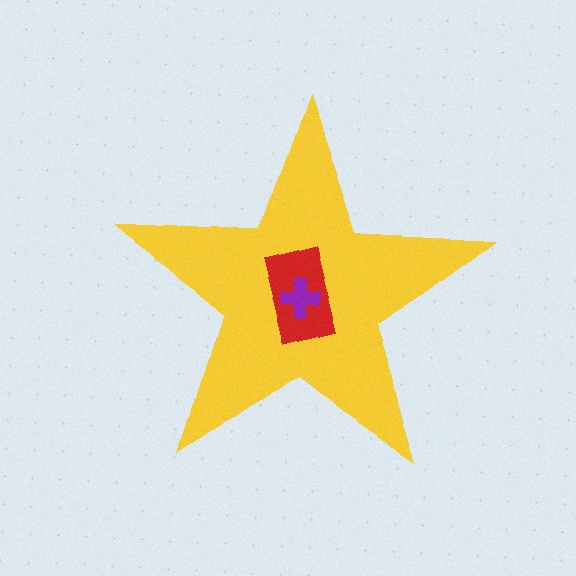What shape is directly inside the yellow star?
The red rectangle.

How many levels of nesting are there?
3.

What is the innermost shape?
The purple cross.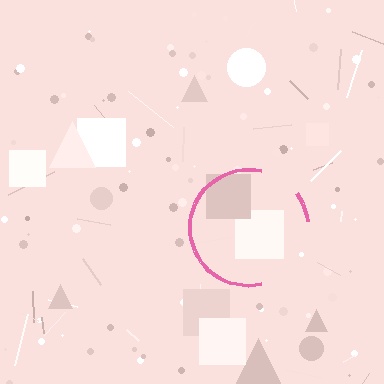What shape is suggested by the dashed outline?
The dashed outline suggests a circle.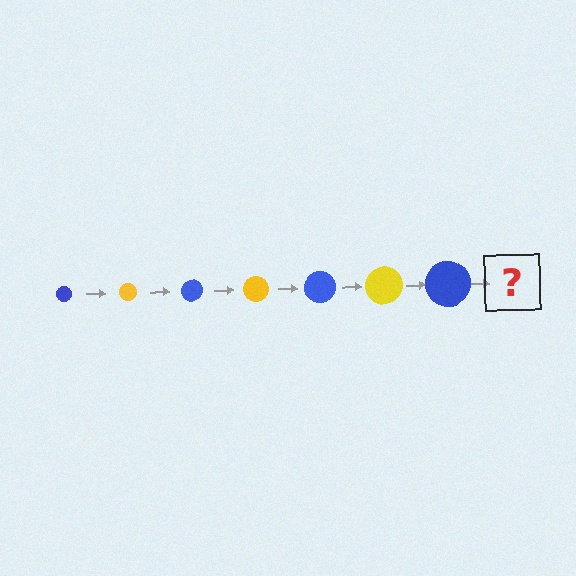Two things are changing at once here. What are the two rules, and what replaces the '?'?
The two rules are that the circle grows larger each step and the color cycles through blue and yellow. The '?' should be a yellow circle, larger than the previous one.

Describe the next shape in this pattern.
It should be a yellow circle, larger than the previous one.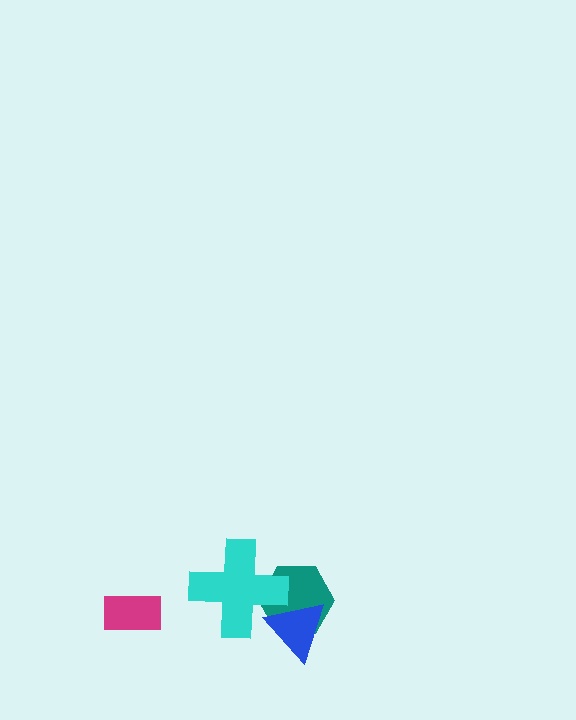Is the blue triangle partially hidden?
Yes, it is partially covered by another shape.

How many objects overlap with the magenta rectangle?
0 objects overlap with the magenta rectangle.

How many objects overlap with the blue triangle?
2 objects overlap with the blue triangle.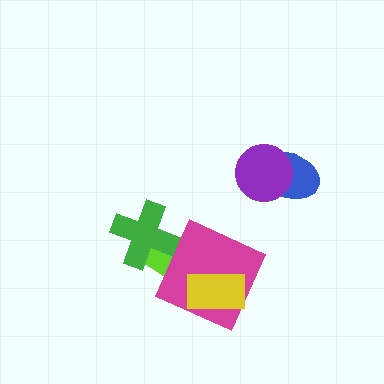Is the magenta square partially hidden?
Yes, it is partially covered by another shape.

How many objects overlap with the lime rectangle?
2 objects overlap with the lime rectangle.